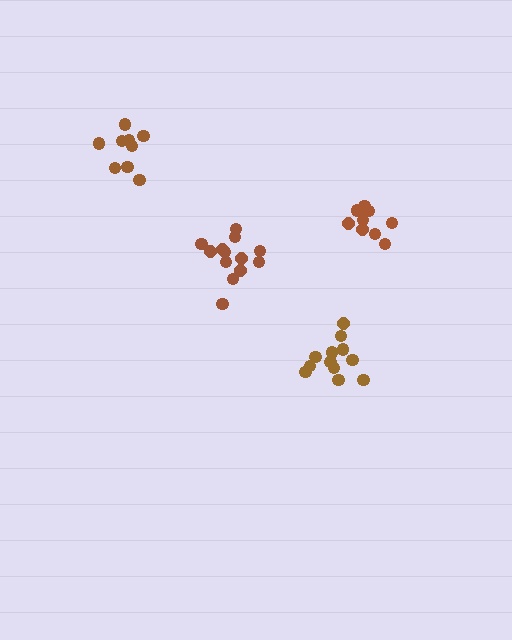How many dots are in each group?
Group 1: 13 dots, Group 2: 12 dots, Group 3: 10 dots, Group 4: 9 dots (44 total).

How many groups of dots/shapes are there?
There are 4 groups.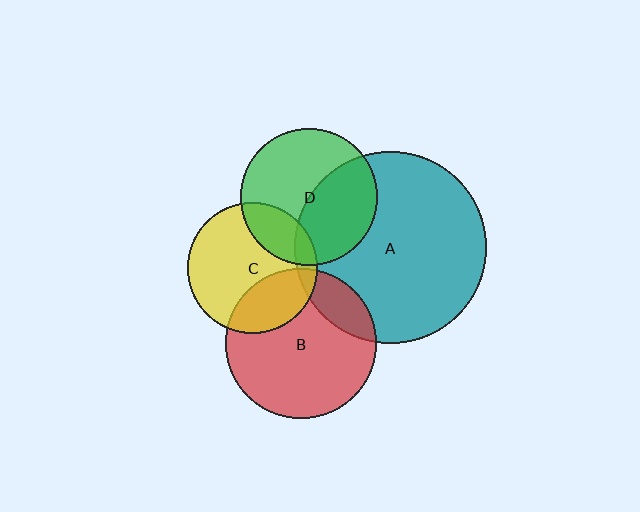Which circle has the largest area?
Circle A (teal).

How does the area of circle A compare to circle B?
Approximately 1.6 times.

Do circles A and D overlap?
Yes.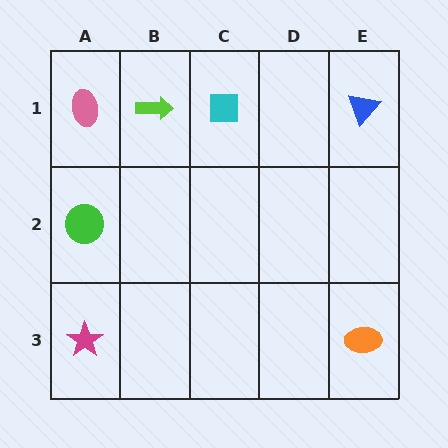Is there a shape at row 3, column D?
No, that cell is empty.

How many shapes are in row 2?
1 shape.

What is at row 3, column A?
A magenta star.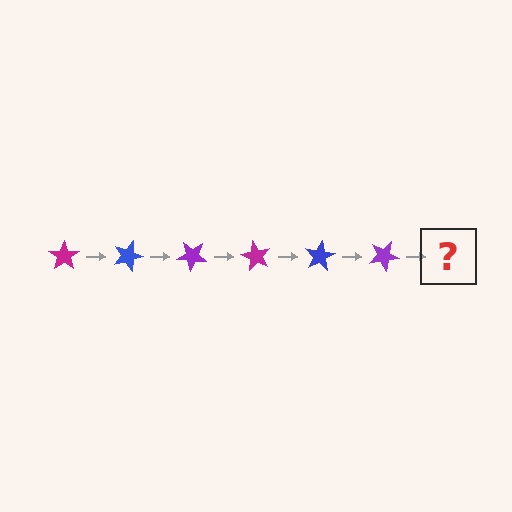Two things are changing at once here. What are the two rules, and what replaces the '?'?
The two rules are that it rotates 20 degrees each step and the color cycles through magenta, blue, and purple. The '?' should be a magenta star, rotated 120 degrees from the start.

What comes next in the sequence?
The next element should be a magenta star, rotated 120 degrees from the start.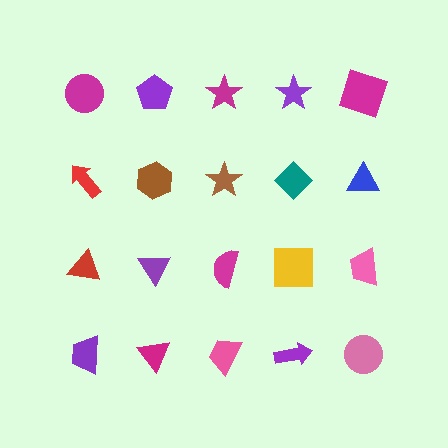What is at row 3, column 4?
A yellow square.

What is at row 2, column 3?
A brown star.